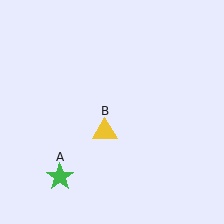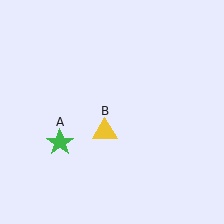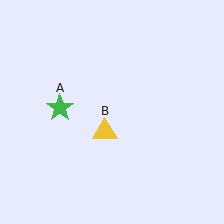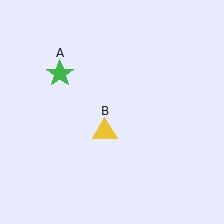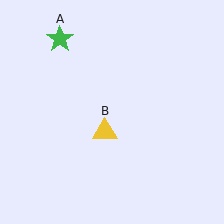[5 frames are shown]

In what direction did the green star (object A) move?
The green star (object A) moved up.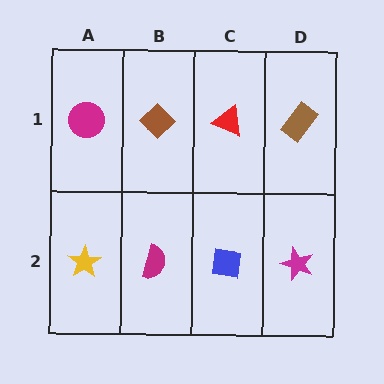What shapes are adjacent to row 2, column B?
A brown diamond (row 1, column B), a yellow star (row 2, column A), a blue square (row 2, column C).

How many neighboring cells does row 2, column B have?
3.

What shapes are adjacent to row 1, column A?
A yellow star (row 2, column A), a brown diamond (row 1, column B).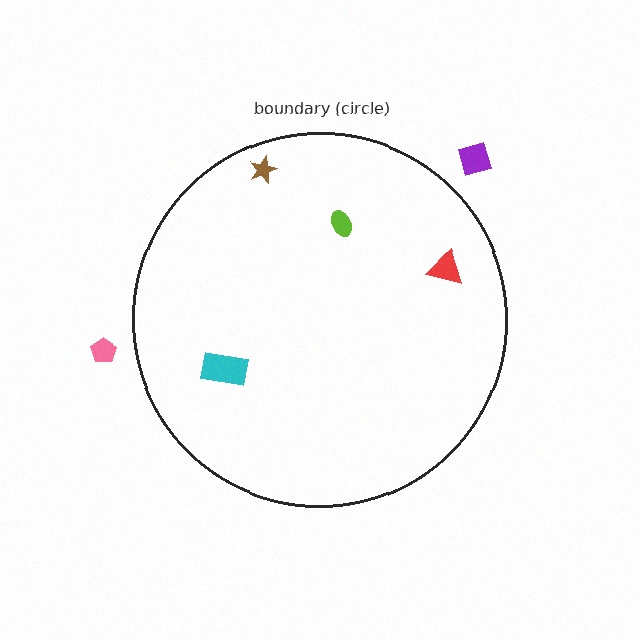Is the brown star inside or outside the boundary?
Inside.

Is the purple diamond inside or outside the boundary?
Outside.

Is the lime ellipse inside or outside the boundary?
Inside.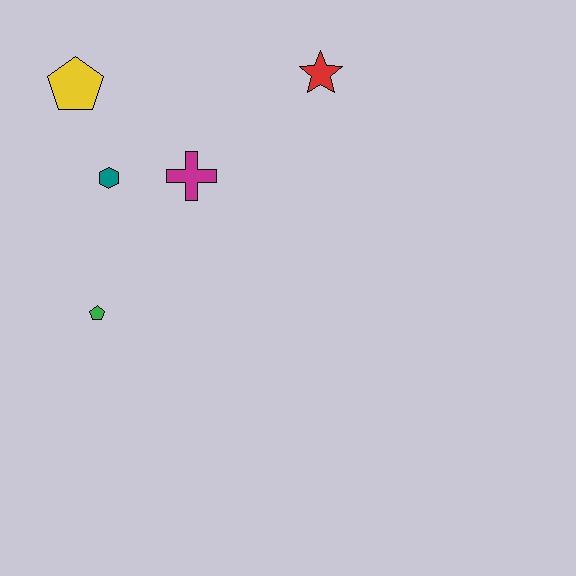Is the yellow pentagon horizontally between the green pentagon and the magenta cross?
No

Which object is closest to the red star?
The magenta cross is closest to the red star.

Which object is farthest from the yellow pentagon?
The red star is farthest from the yellow pentagon.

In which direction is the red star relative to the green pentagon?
The red star is above the green pentagon.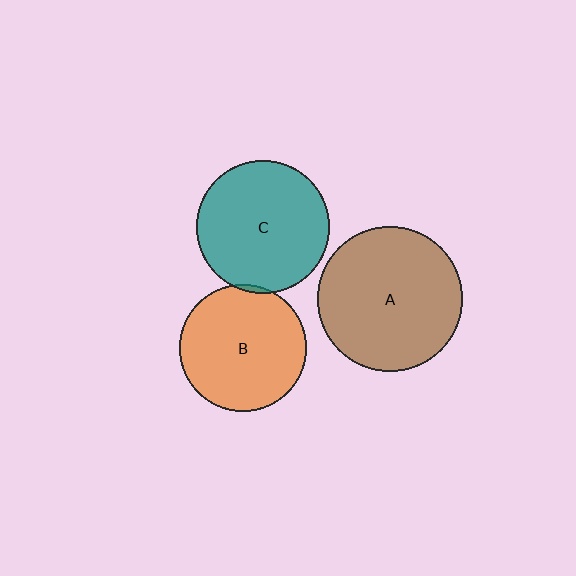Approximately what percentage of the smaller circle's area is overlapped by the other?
Approximately 5%.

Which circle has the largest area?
Circle A (brown).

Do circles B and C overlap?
Yes.